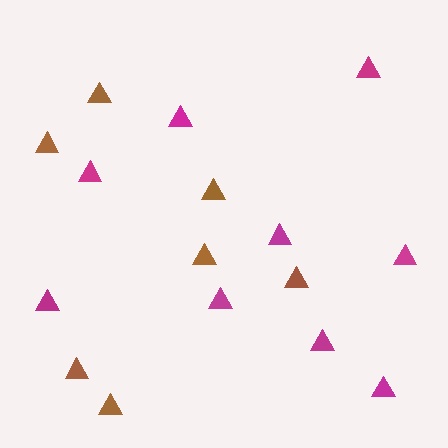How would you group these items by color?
There are 2 groups: one group of brown triangles (7) and one group of magenta triangles (9).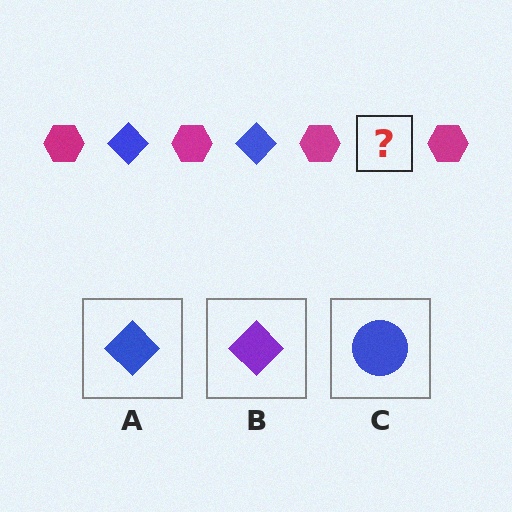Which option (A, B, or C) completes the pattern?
A.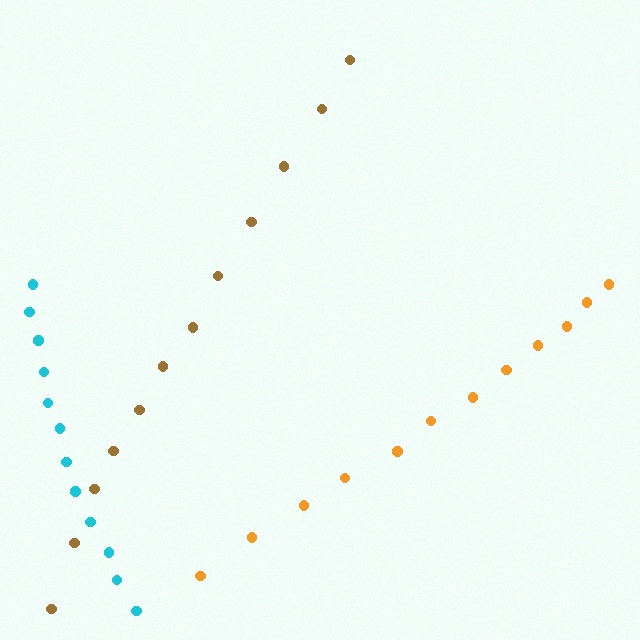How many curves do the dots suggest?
There are 3 distinct paths.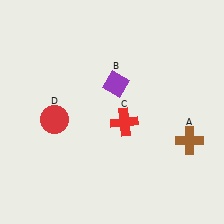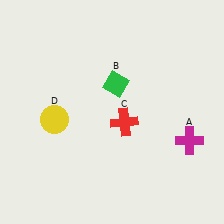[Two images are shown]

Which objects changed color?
A changed from brown to magenta. B changed from purple to green. D changed from red to yellow.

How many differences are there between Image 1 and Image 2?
There are 3 differences between the two images.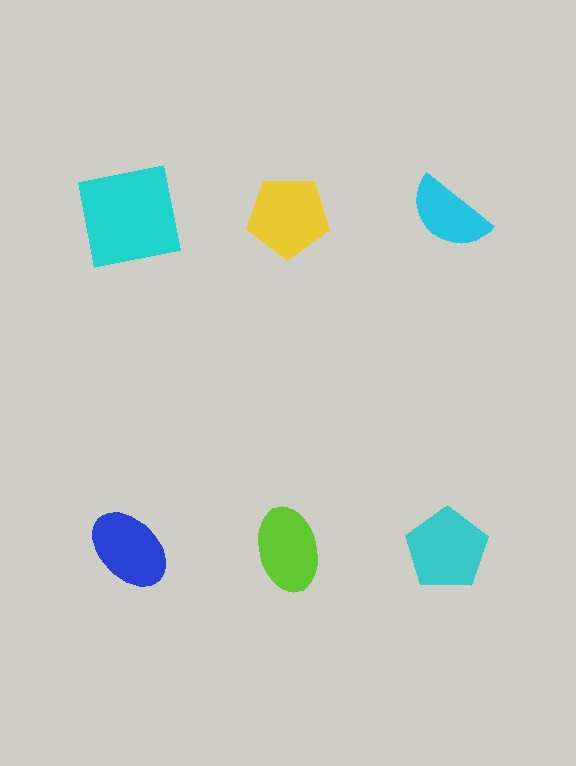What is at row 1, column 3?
A cyan semicircle.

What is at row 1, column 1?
A cyan square.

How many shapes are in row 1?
3 shapes.